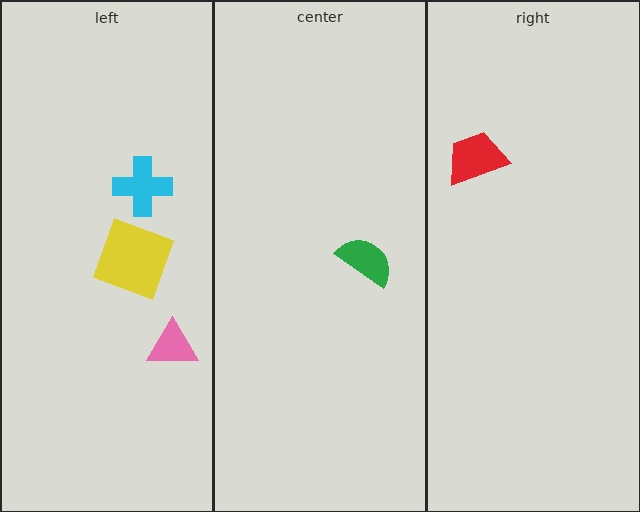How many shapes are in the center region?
1.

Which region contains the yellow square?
The left region.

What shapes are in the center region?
The green semicircle.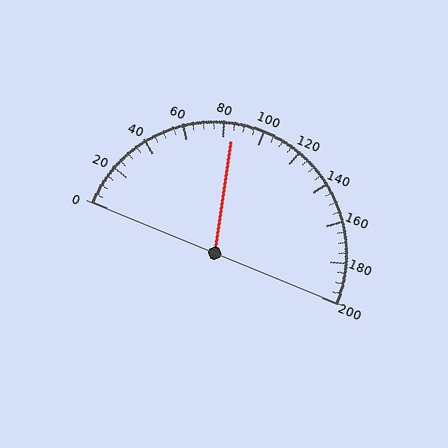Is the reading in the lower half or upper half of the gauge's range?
The reading is in the lower half of the range (0 to 200).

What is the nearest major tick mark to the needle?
The nearest major tick mark is 80.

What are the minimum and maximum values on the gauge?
The gauge ranges from 0 to 200.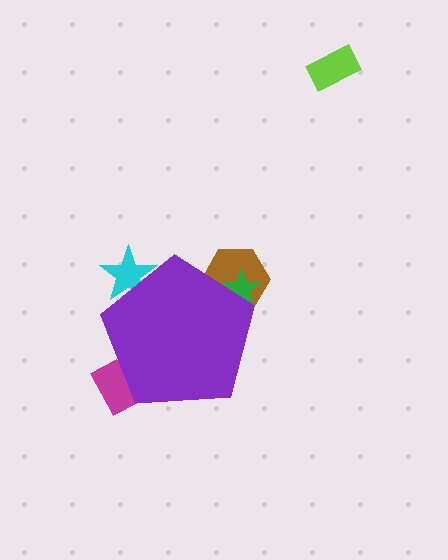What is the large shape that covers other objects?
A purple pentagon.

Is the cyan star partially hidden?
Yes, the cyan star is partially hidden behind the purple pentagon.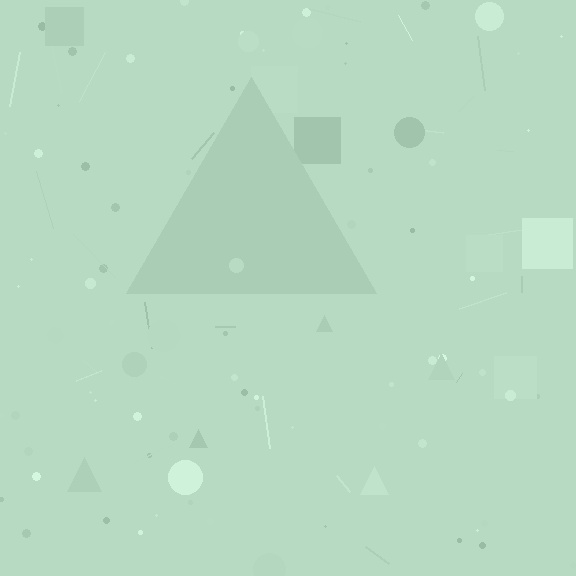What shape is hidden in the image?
A triangle is hidden in the image.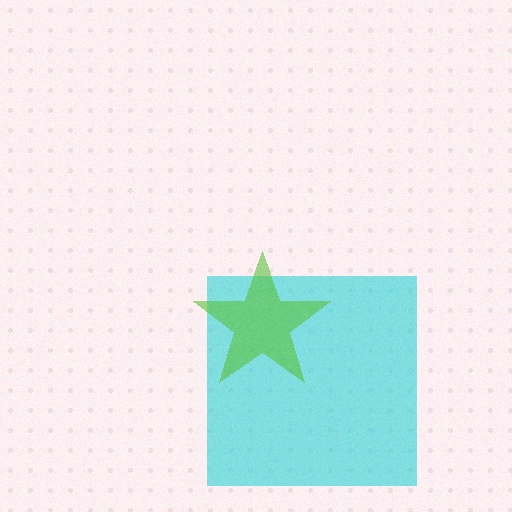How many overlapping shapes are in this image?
There are 2 overlapping shapes in the image.